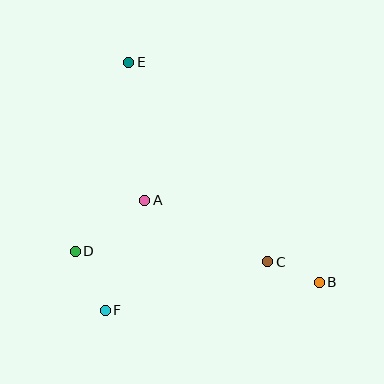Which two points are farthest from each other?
Points B and E are farthest from each other.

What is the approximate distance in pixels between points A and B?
The distance between A and B is approximately 193 pixels.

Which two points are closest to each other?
Points B and C are closest to each other.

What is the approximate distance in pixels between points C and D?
The distance between C and D is approximately 193 pixels.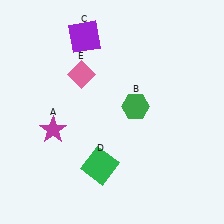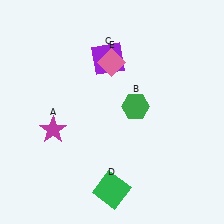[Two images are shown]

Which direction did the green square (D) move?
The green square (D) moved down.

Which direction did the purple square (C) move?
The purple square (C) moved right.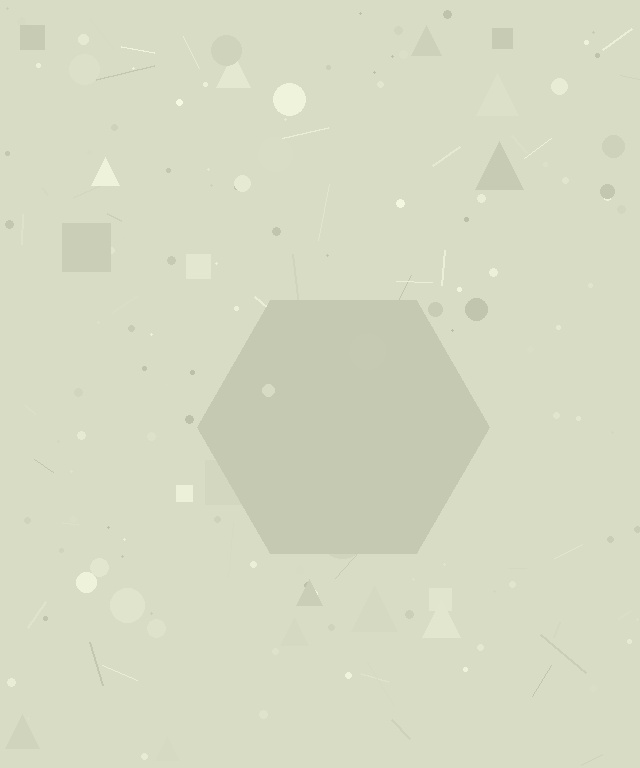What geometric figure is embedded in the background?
A hexagon is embedded in the background.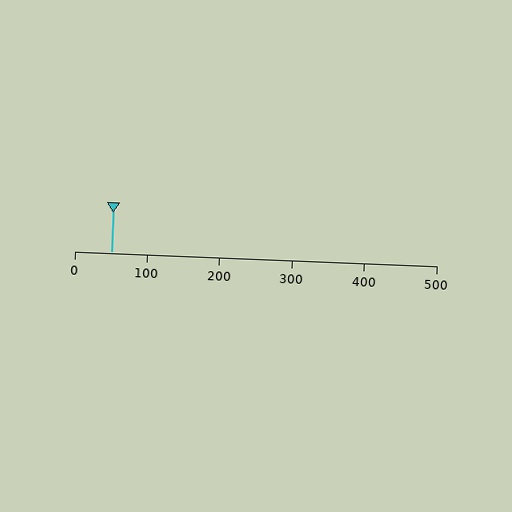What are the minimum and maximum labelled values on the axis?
The axis runs from 0 to 500.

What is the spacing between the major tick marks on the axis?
The major ticks are spaced 100 apart.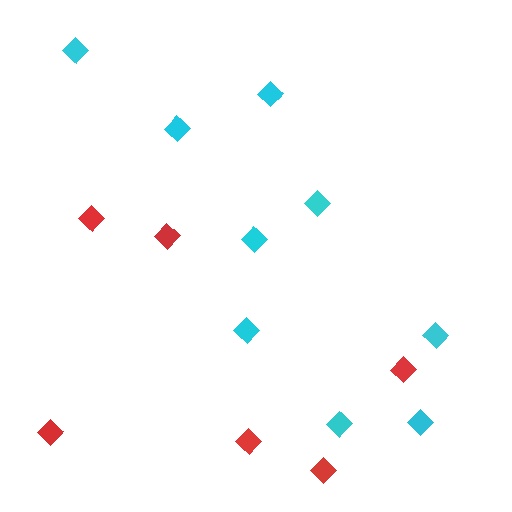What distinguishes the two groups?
There are 2 groups: one group of cyan diamonds (9) and one group of red diamonds (6).